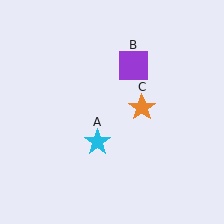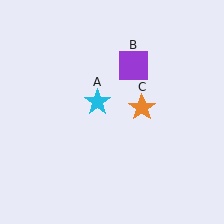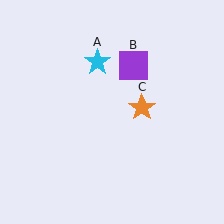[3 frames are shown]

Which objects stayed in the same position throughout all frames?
Purple square (object B) and orange star (object C) remained stationary.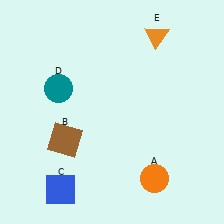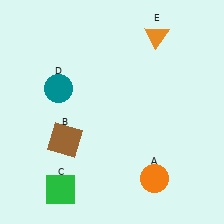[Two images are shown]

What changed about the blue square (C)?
In Image 1, C is blue. In Image 2, it changed to green.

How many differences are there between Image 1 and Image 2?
There is 1 difference between the two images.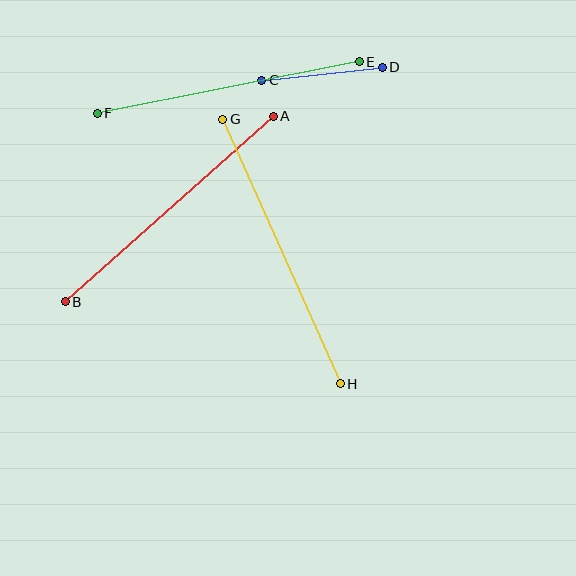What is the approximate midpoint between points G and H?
The midpoint is at approximately (281, 252) pixels.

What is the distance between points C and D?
The distance is approximately 121 pixels.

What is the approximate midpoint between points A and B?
The midpoint is at approximately (169, 209) pixels.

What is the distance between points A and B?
The distance is approximately 279 pixels.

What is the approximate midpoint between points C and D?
The midpoint is at approximately (322, 74) pixels.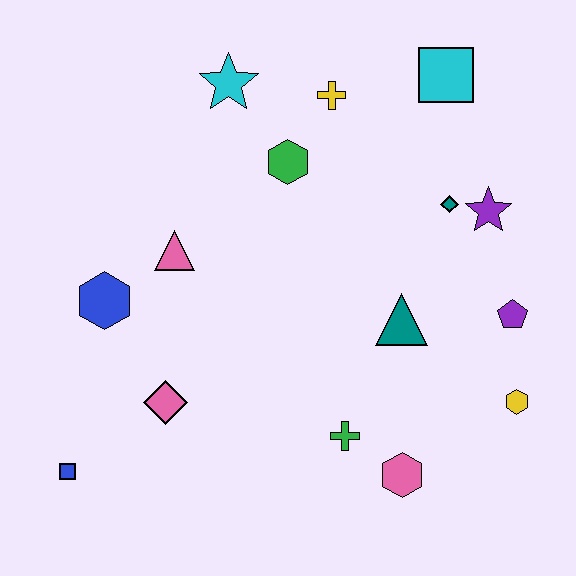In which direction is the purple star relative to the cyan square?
The purple star is below the cyan square.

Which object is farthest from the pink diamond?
The cyan square is farthest from the pink diamond.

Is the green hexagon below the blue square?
No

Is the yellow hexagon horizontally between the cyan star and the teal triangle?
No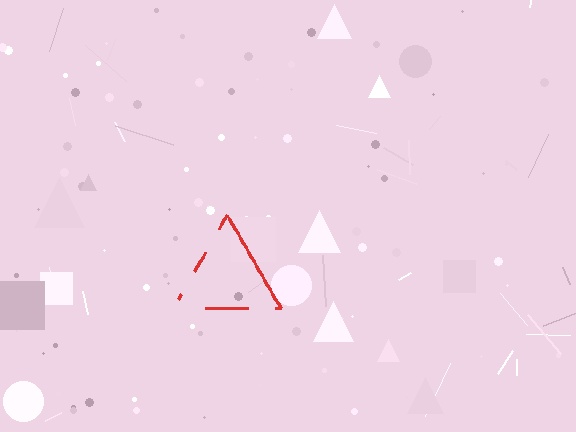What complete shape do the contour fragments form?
The contour fragments form a triangle.